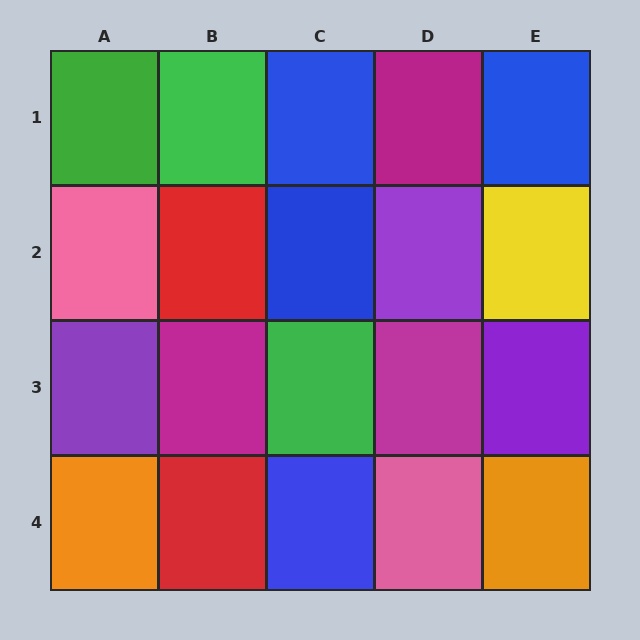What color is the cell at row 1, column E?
Blue.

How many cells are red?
2 cells are red.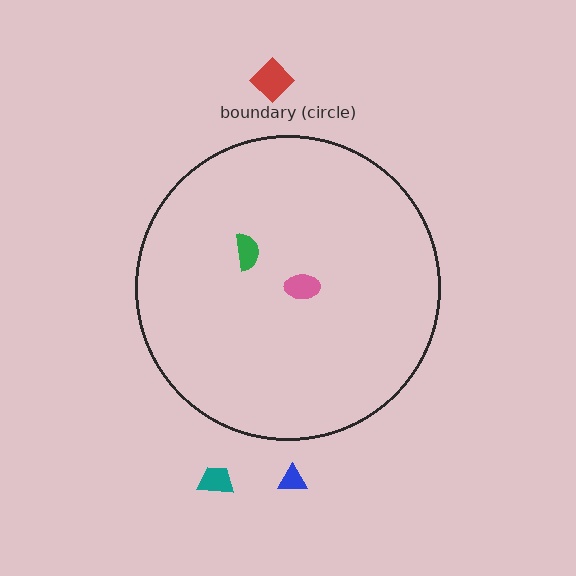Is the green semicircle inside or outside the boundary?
Inside.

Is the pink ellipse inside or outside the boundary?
Inside.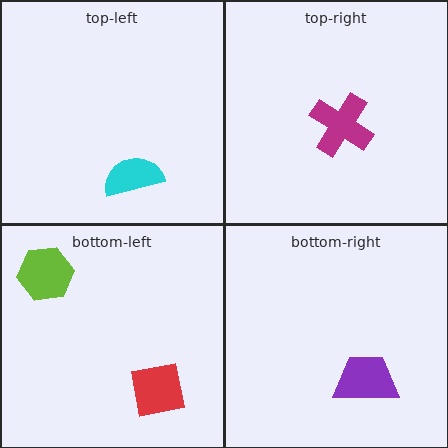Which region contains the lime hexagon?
The bottom-left region.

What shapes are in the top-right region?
The magenta cross.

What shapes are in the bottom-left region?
The lime hexagon, the red square.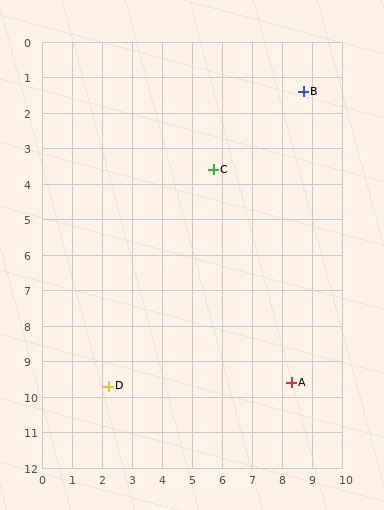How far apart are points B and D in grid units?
Points B and D are about 10.5 grid units apart.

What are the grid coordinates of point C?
Point C is at approximately (5.7, 3.6).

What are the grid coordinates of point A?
Point A is at approximately (8.3, 9.6).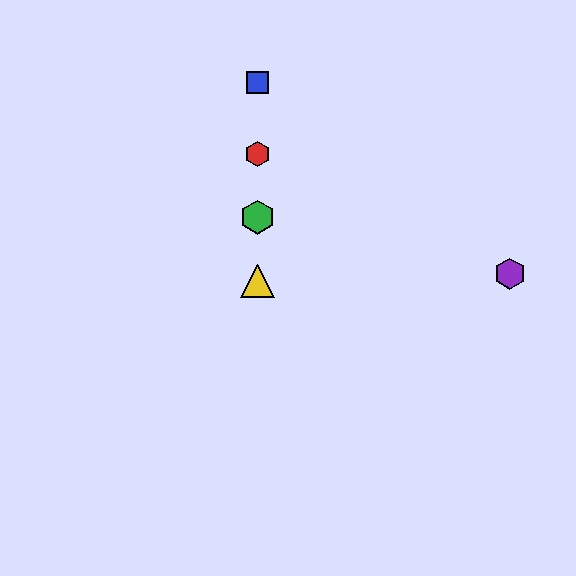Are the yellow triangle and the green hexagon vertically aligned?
Yes, both are at x≈258.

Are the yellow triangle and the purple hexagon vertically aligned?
No, the yellow triangle is at x≈258 and the purple hexagon is at x≈510.